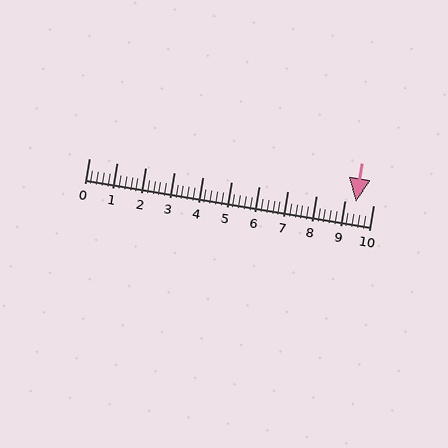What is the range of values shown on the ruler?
The ruler shows values from 0 to 10.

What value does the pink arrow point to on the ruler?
The pink arrow points to approximately 9.4.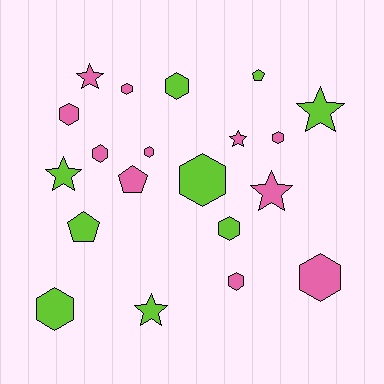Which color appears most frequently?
Pink, with 11 objects.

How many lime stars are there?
There are 3 lime stars.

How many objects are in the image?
There are 20 objects.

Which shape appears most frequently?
Hexagon, with 11 objects.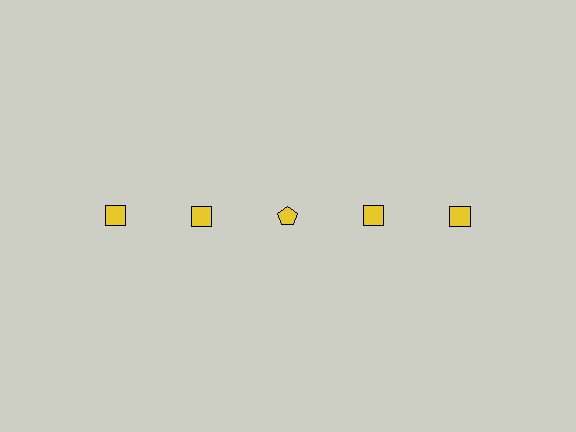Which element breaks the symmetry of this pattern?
The yellow pentagon in the top row, center column breaks the symmetry. All other shapes are yellow squares.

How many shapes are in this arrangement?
There are 5 shapes arranged in a grid pattern.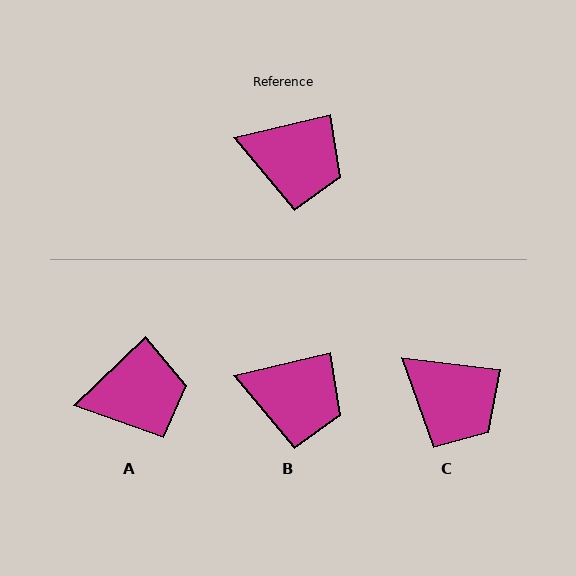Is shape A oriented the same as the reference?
No, it is off by about 31 degrees.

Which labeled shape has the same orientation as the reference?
B.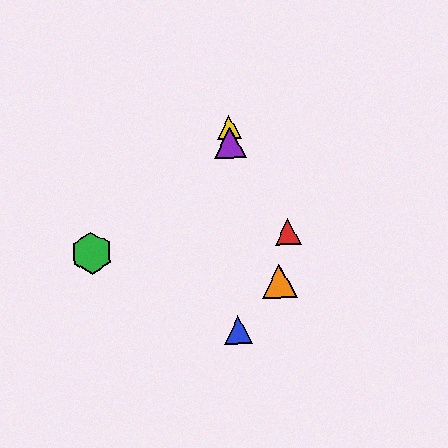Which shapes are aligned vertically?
The blue triangle, the yellow triangle, the purple triangle are aligned vertically.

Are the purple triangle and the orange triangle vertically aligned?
No, the purple triangle is at x≈230 and the orange triangle is at x≈279.